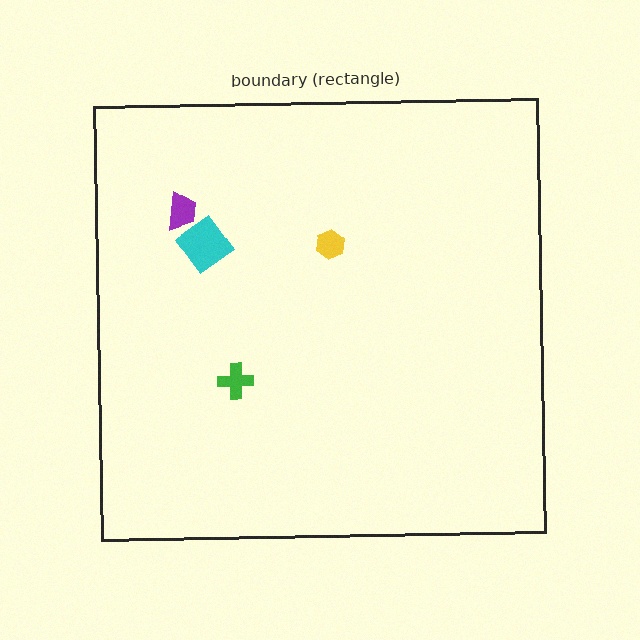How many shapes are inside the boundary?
4 inside, 0 outside.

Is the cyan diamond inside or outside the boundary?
Inside.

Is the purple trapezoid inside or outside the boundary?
Inside.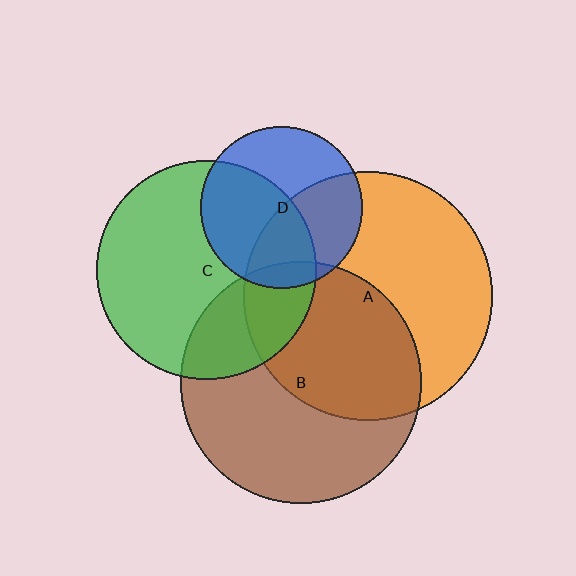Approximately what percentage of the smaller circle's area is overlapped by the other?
Approximately 20%.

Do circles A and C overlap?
Yes.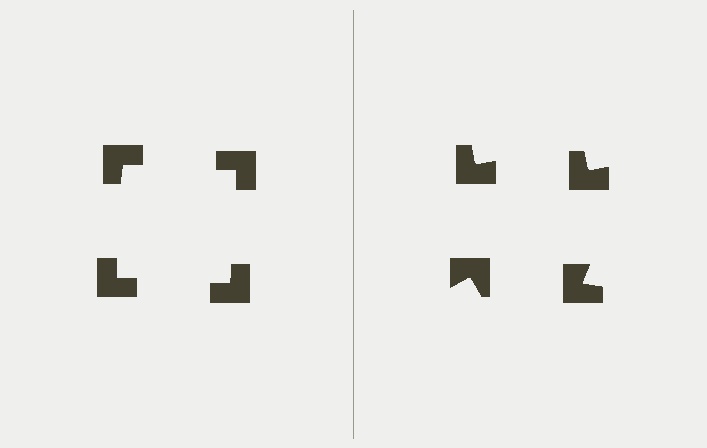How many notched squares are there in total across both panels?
8 — 4 on each side.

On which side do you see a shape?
An illusory square appears on the left side. On the right side the wedge cuts are rotated, so no coherent shape forms.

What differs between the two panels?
The notched squares are positioned identically on both sides; only the wedge orientations differ. On the left they align to a square; on the right they are misaligned.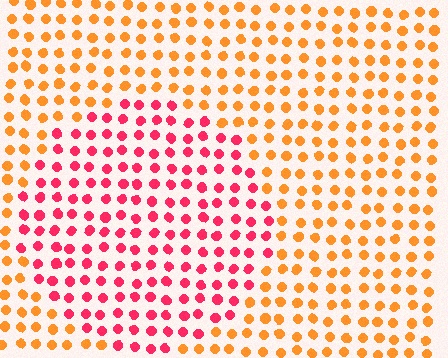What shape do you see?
I see a circle.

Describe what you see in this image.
The image is filled with small orange elements in a uniform arrangement. A circle-shaped region is visible where the elements are tinted to a slightly different hue, forming a subtle color boundary.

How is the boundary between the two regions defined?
The boundary is defined purely by a slight shift in hue (about 47 degrees). Spacing, size, and orientation are identical on both sides.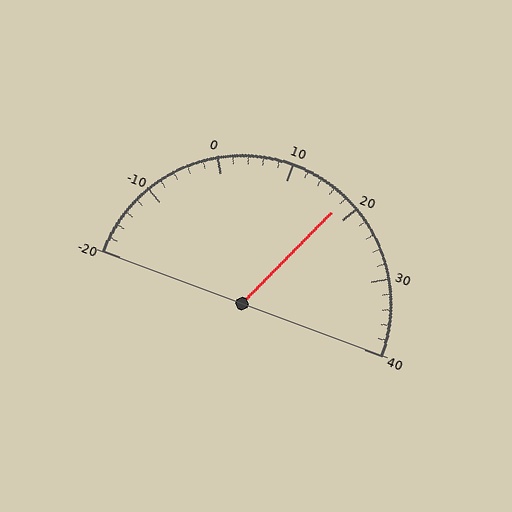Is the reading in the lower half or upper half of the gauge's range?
The reading is in the upper half of the range (-20 to 40).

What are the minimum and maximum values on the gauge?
The gauge ranges from -20 to 40.